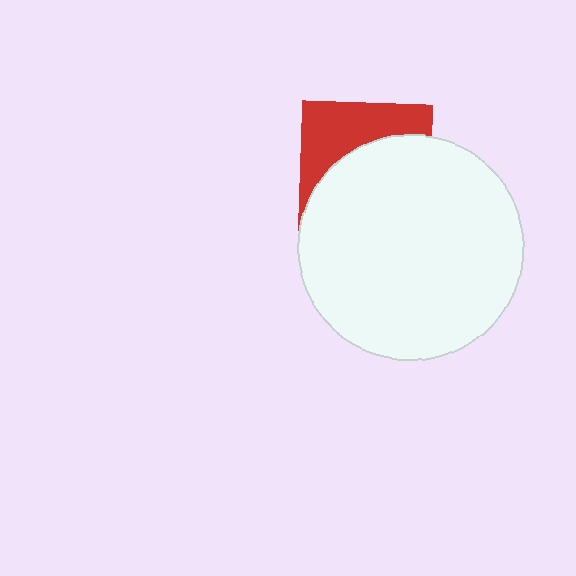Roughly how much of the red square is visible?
A small part of it is visible (roughly 39%).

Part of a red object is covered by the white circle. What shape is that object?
It is a square.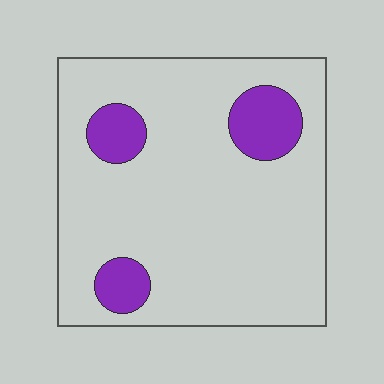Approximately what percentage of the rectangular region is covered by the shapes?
Approximately 15%.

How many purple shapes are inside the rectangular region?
3.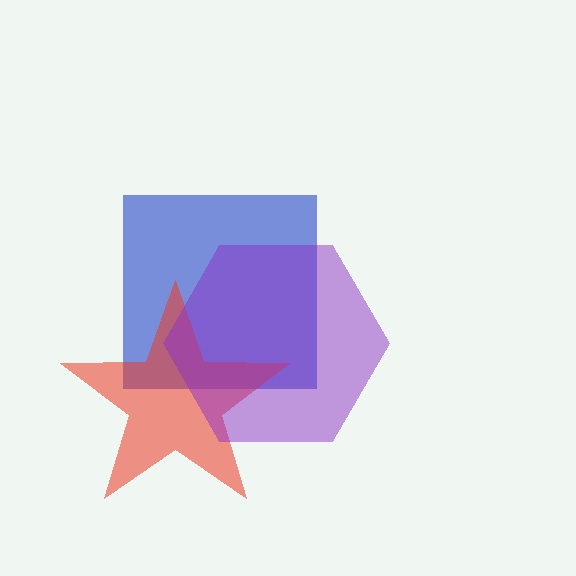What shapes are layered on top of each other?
The layered shapes are: a blue square, a red star, a purple hexagon.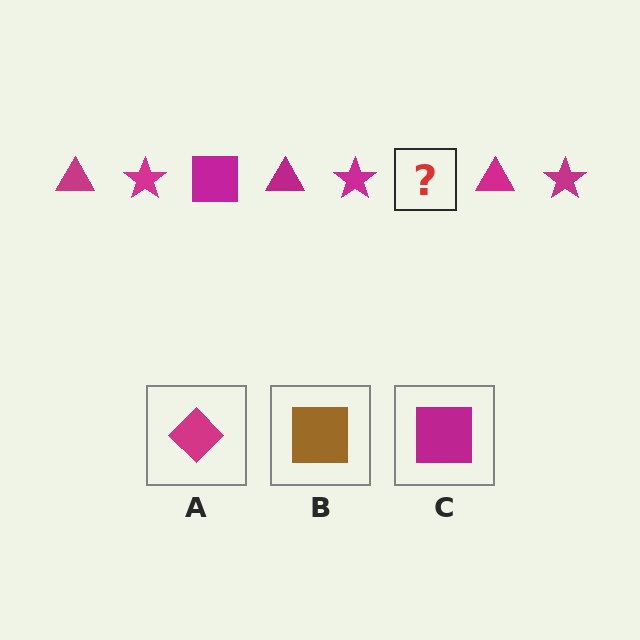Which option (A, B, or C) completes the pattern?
C.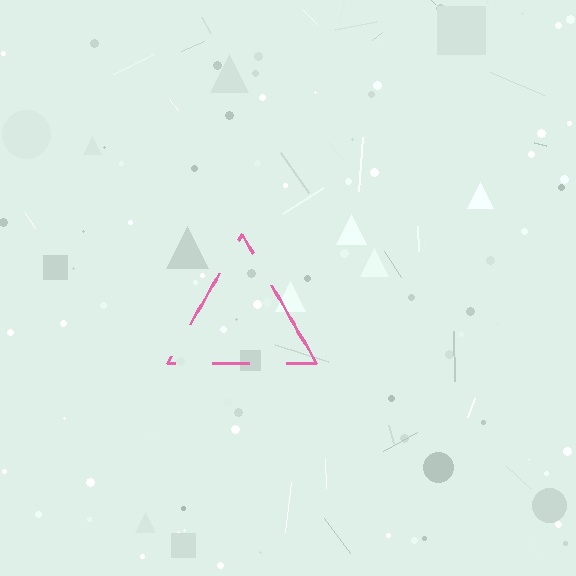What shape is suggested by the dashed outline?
The dashed outline suggests a triangle.